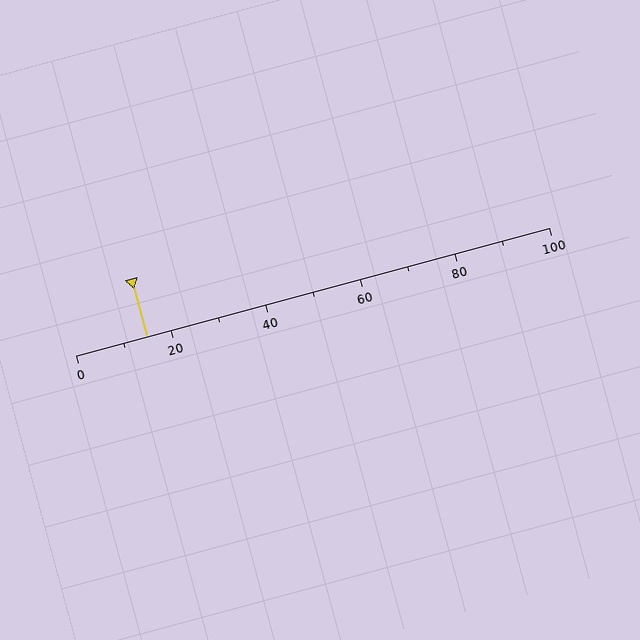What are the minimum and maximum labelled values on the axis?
The axis runs from 0 to 100.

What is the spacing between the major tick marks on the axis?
The major ticks are spaced 20 apart.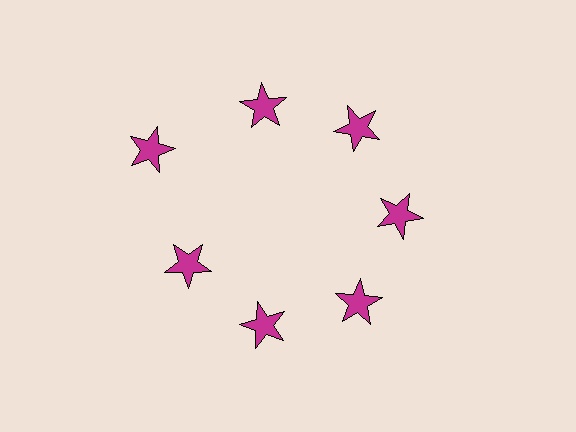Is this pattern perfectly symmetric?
No. The 7 magenta stars are arranged in a ring, but one element near the 10 o'clock position is pushed outward from the center, breaking the 7-fold rotational symmetry.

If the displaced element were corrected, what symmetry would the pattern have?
It would have 7-fold rotational symmetry — the pattern would map onto itself every 51 degrees.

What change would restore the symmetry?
The symmetry would be restored by moving it inward, back onto the ring so that all 7 stars sit at equal angles and equal distance from the center.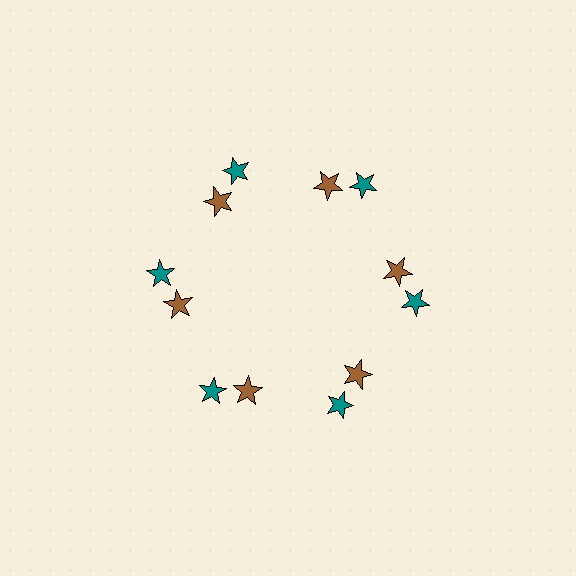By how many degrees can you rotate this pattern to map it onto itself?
The pattern maps onto itself every 60 degrees of rotation.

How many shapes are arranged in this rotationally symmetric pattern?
There are 12 shapes, arranged in 6 groups of 2.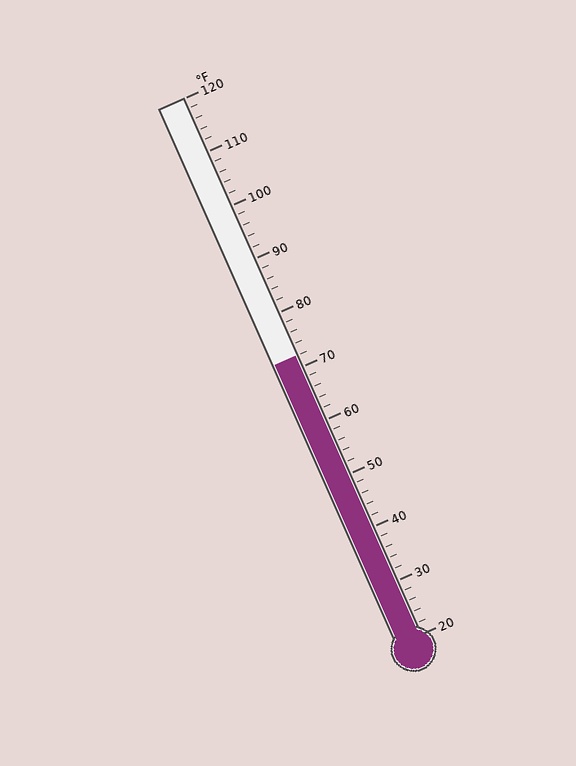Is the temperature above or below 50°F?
The temperature is above 50°F.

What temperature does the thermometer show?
The thermometer shows approximately 72°F.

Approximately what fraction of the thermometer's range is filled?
The thermometer is filled to approximately 50% of its range.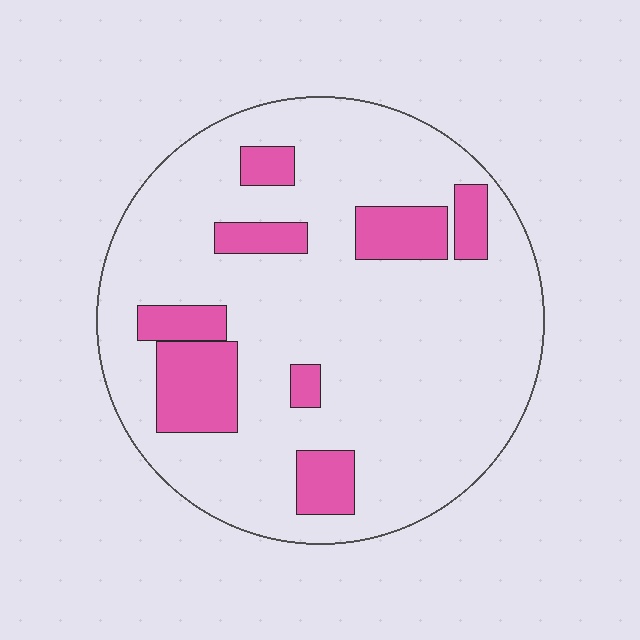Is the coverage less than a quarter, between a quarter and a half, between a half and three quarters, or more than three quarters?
Less than a quarter.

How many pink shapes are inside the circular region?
8.